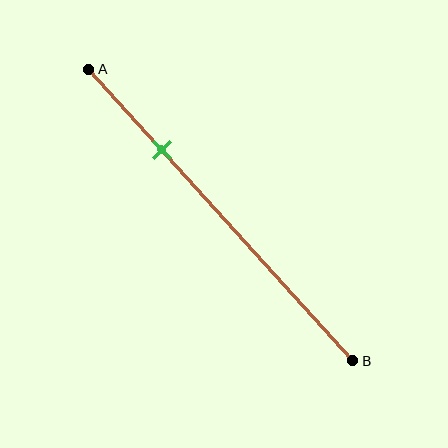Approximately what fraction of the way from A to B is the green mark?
The green mark is approximately 30% of the way from A to B.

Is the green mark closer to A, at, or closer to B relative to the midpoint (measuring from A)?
The green mark is closer to point A than the midpoint of segment AB.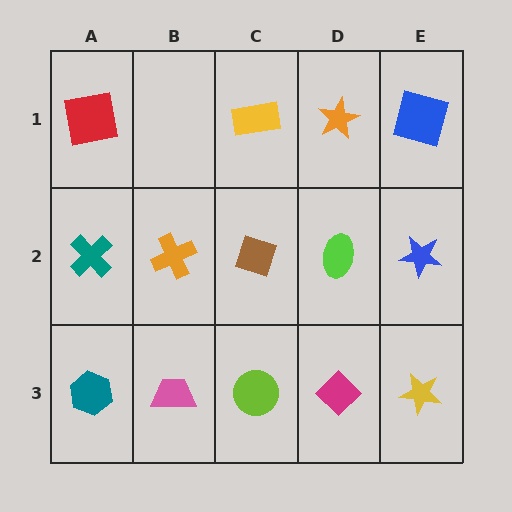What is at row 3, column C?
A lime circle.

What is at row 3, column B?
A pink trapezoid.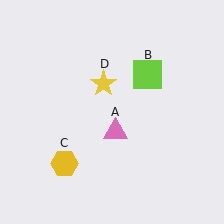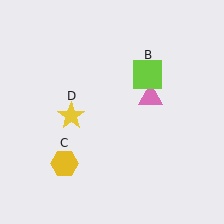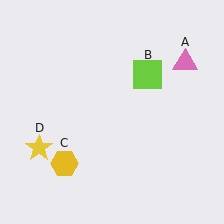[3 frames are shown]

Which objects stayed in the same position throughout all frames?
Lime square (object B) and yellow hexagon (object C) remained stationary.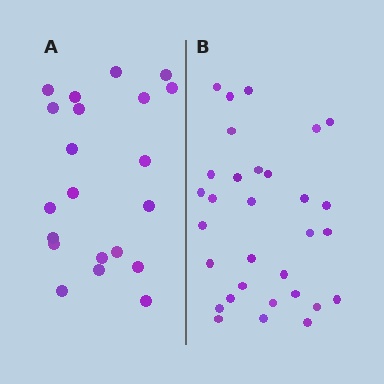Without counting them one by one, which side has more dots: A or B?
Region B (the right region) has more dots.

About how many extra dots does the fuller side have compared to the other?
Region B has roughly 10 or so more dots than region A.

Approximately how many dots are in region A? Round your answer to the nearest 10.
About 20 dots. (The exact count is 21, which rounds to 20.)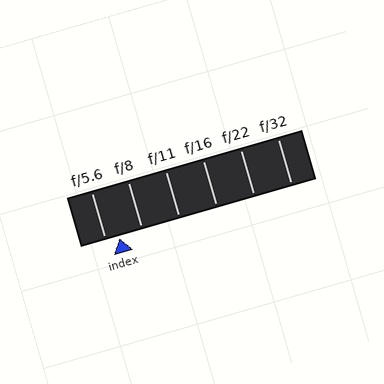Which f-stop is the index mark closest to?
The index mark is closest to f/5.6.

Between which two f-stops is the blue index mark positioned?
The index mark is between f/5.6 and f/8.